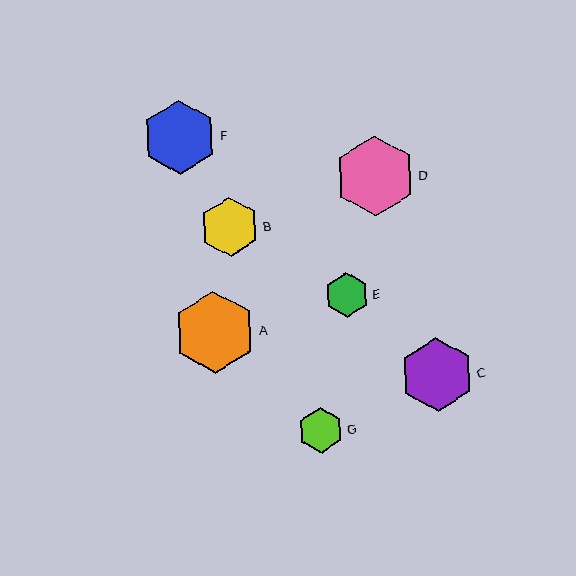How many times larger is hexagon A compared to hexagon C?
Hexagon A is approximately 1.1 times the size of hexagon C.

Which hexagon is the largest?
Hexagon A is the largest with a size of approximately 82 pixels.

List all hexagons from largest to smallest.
From largest to smallest: A, D, F, C, B, G, E.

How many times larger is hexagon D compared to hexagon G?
Hexagon D is approximately 1.8 times the size of hexagon G.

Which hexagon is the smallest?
Hexagon E is the smallest with a size of approximately 45 pixels.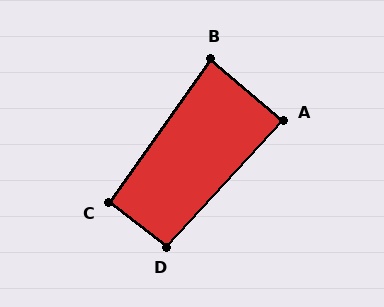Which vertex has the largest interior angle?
D, at approximately 95 degrees.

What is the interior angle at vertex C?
Approximately 92 degrees (approximately right).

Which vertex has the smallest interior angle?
B, at approximately 85 degrees.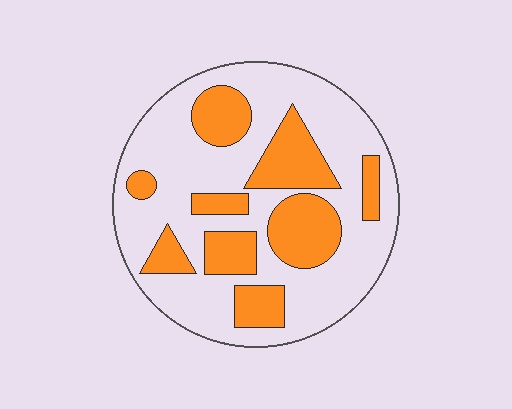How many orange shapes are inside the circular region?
9.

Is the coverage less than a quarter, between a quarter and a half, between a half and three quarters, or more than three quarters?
Between a quarter and a half.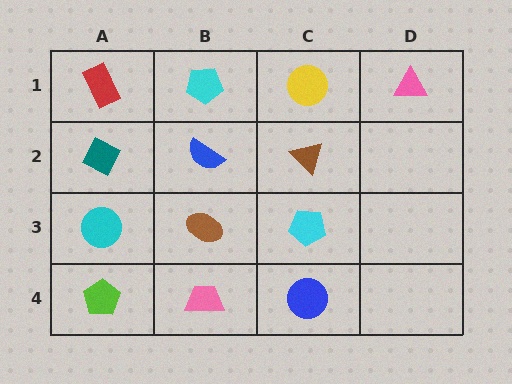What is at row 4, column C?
A blue circle.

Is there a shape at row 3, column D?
No, that cell is empty.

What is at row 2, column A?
A teal diamond.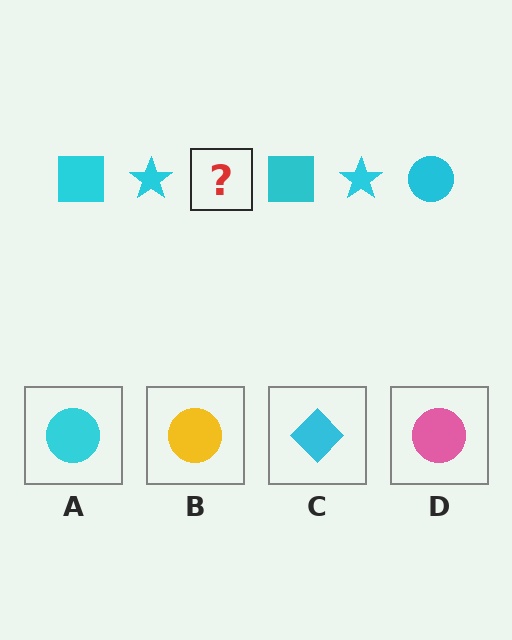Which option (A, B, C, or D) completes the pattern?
A.